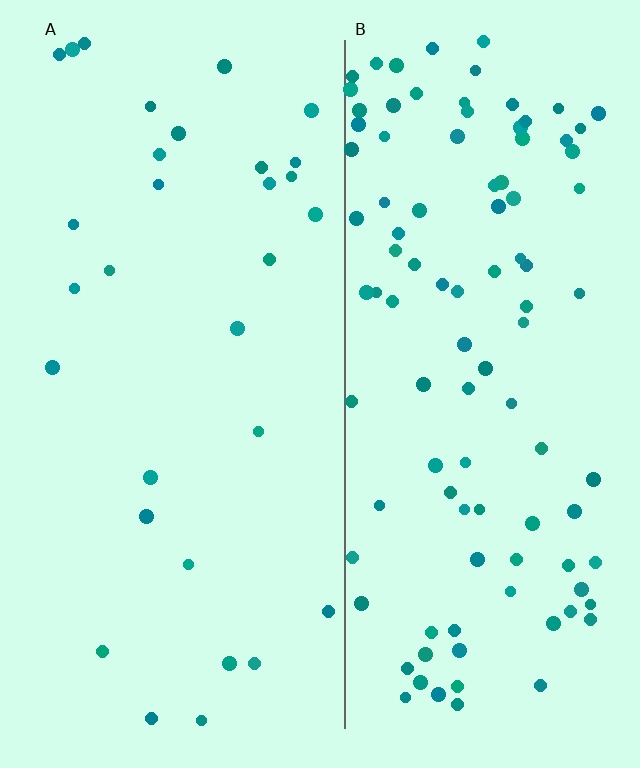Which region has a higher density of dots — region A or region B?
B (the right).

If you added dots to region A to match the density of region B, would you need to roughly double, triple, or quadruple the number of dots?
Approximately triple.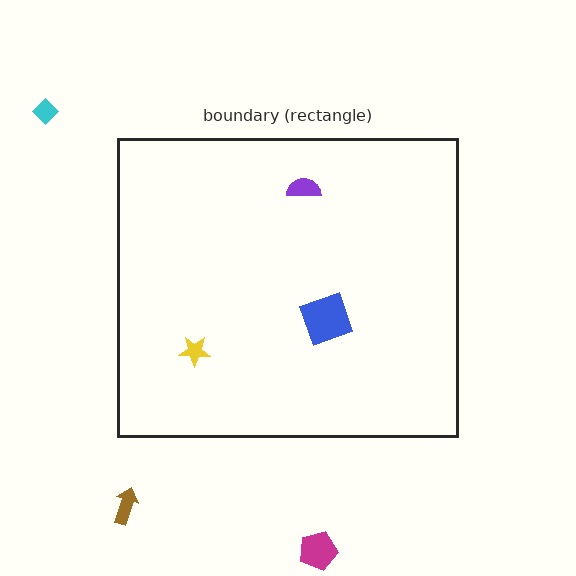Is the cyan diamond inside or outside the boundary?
Outside.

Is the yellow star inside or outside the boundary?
Inside.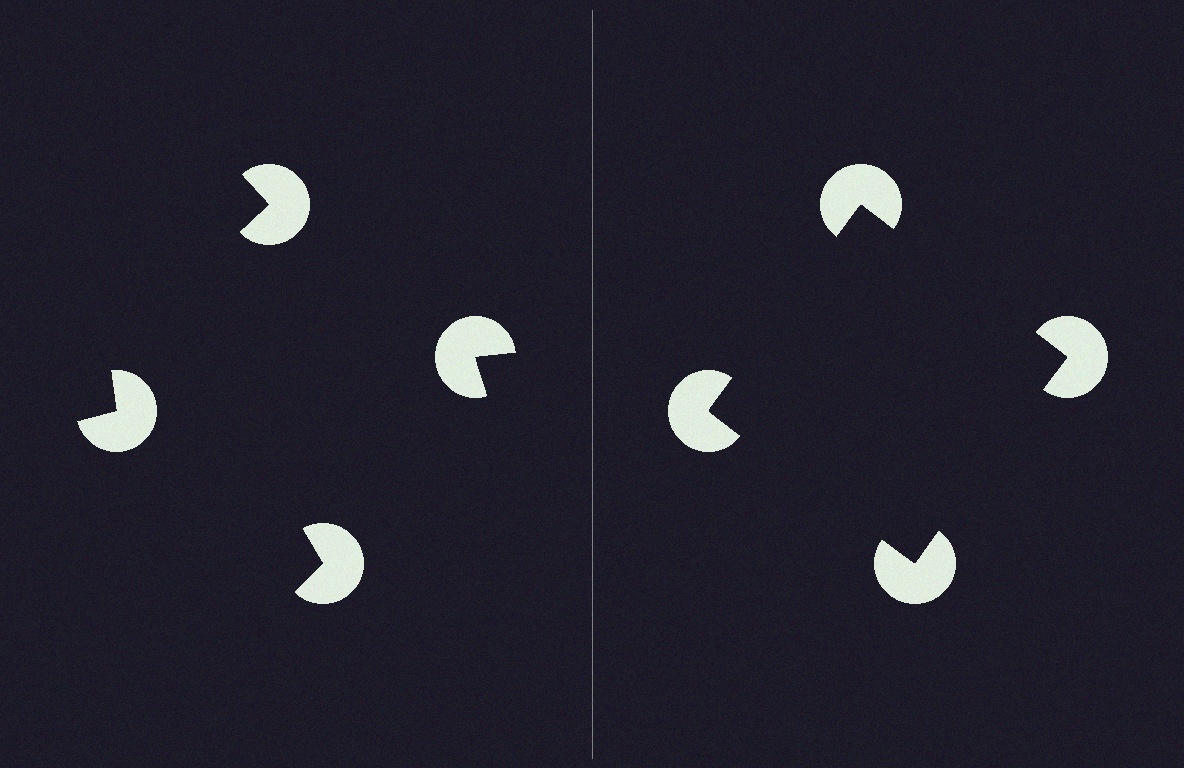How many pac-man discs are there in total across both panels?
8 — 4 on each side.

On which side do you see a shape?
An illusory square appears on the right side. On the left side the wedge cuts are rotated, so no coherent shape forms.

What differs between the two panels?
The pac-man discs are positioned identically on both sides; only the wedge orientations differ. On the right they align to a square; on the left they are misaligned.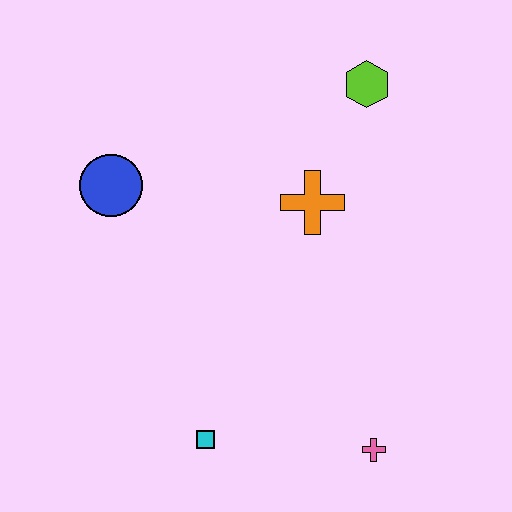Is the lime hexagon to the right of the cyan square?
Yes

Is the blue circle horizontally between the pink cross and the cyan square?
No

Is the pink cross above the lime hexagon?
No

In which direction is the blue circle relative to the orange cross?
The blue circle is to the left of the orange cross.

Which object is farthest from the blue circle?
The pink cross is farthest from the blue circle.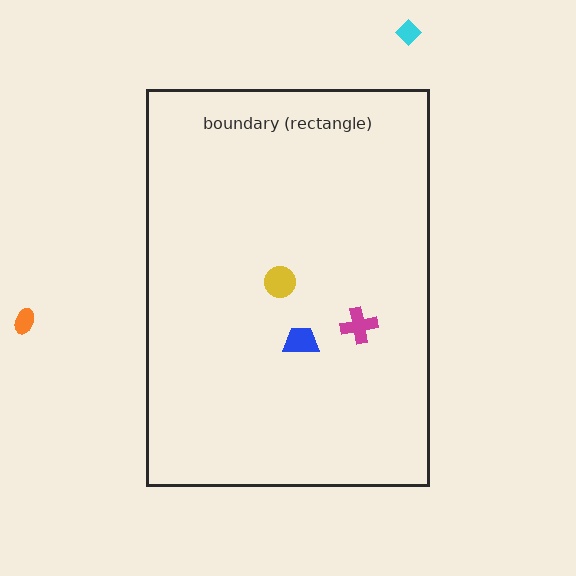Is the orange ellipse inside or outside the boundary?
Outside.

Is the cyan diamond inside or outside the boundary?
Outside.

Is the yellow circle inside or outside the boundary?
Inside.